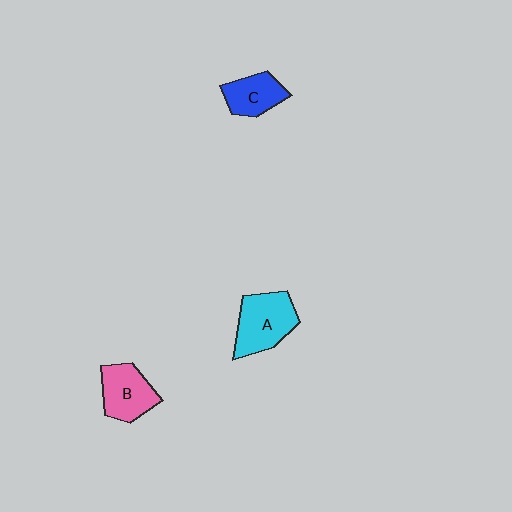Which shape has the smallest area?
Shape C (blue).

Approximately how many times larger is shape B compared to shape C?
Approximately 1.2 times.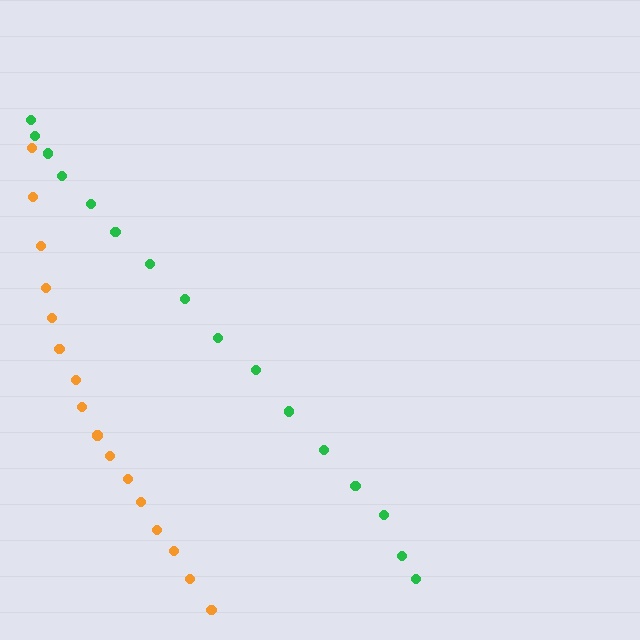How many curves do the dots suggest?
There are 2 distinct paths.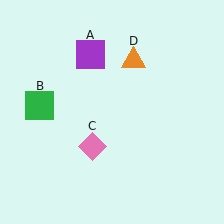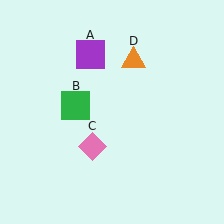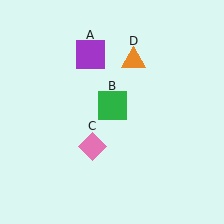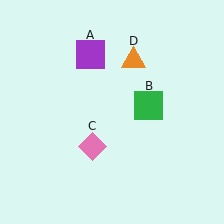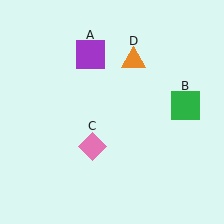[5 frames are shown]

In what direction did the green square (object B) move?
The green square (object B) moved right.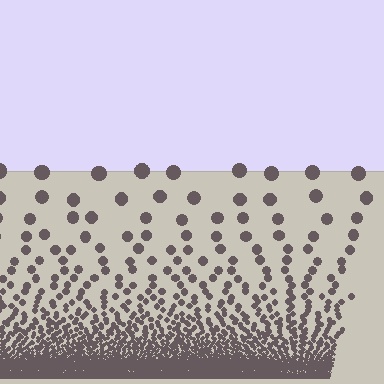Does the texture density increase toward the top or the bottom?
Density increases toward the bottom.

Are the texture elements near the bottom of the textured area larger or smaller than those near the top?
Smaller. The gradient is inverted — elements near the bottom are smaller and denser.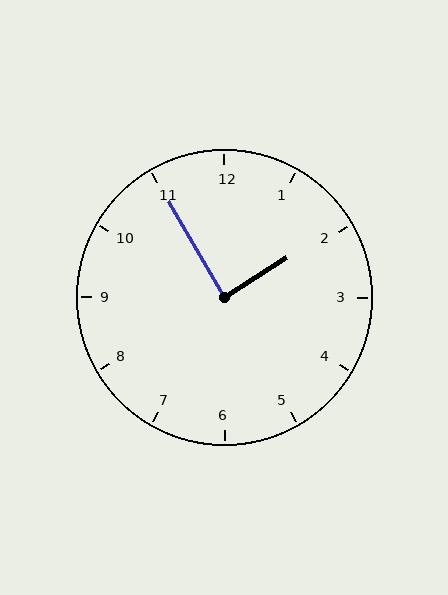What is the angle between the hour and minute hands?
Approximately 88 degrees.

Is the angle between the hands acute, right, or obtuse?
It is right.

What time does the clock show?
1:55.